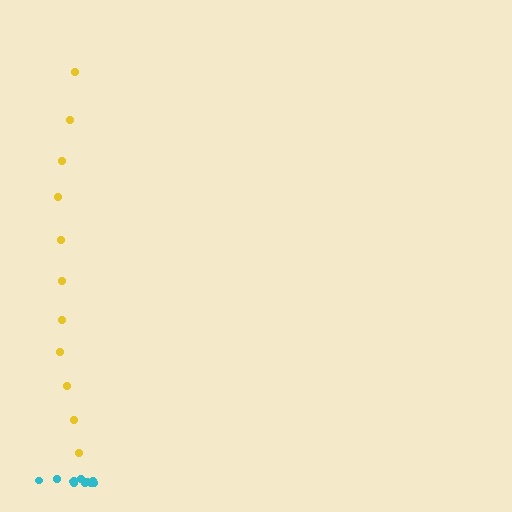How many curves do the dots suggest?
There are 2 distinct paths.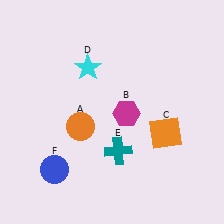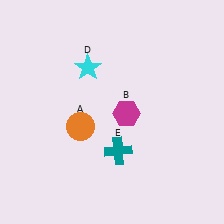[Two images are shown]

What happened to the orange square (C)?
The orange square (C) was removed in Image 2. It was in the bottom-right area of Image 1.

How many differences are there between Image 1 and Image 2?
There are 2 differences between the two images.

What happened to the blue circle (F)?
The blue circle (F) was removed in Image 2. It was in the bottom-left area of Image 1.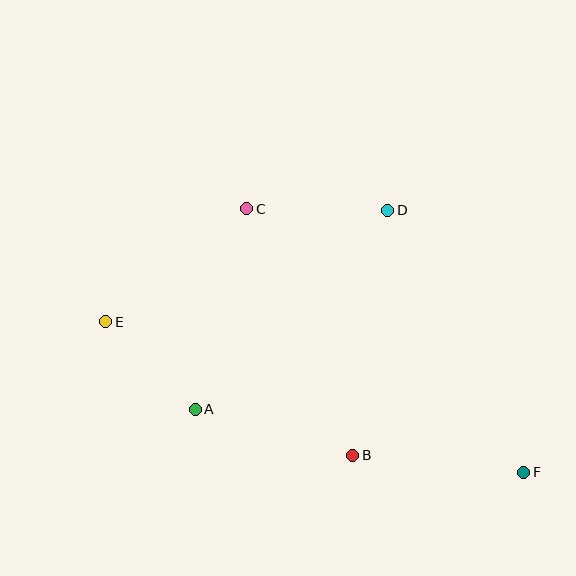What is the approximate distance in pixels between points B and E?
The distance between B and E is approximately 281 pixels.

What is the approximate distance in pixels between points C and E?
The distance between C and E is approximately 181 pixels.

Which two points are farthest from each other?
Points E and F are farthest from each other.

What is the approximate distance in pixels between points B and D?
The distance between B and D is approximately 247 pixels.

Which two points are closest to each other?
Points A and E are closest to each other.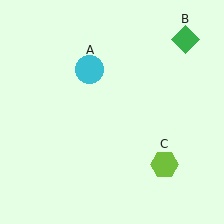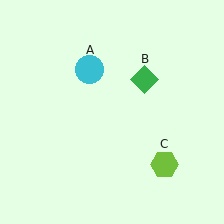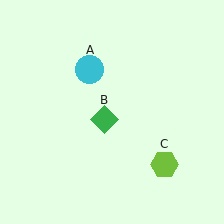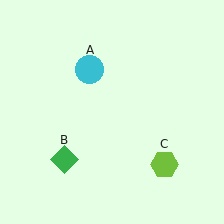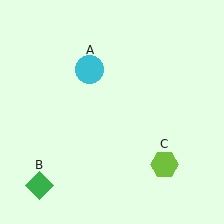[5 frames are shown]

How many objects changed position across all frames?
1 object changed position: green diamond (object B).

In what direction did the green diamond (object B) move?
The green diamond (object B) moved down and to the left.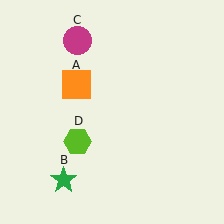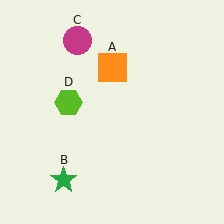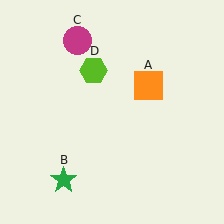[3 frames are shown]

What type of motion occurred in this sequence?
The orange square (object A), lime hexagon (object D) rotated clockwise around the center of the scene.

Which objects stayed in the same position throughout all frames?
Green star (object B) and magenta circle (object C) remained stationary.